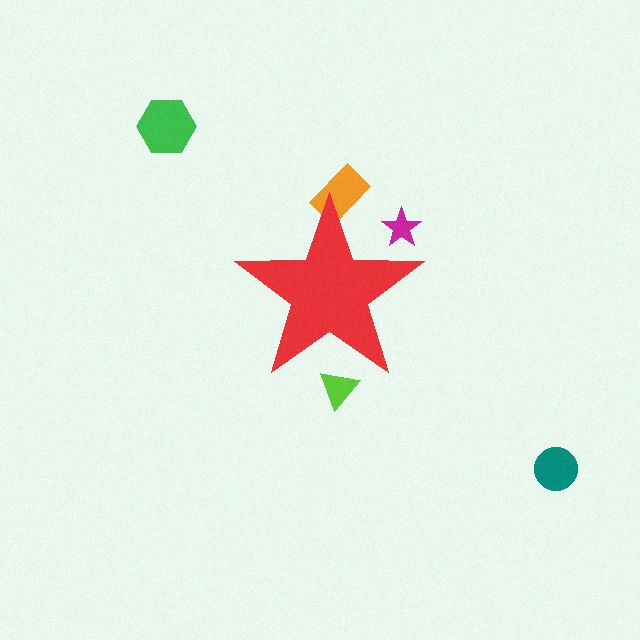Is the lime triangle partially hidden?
Yes, the lime triangle is partially hidden behind the red star.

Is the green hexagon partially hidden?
No, the green hexagon is fully visible.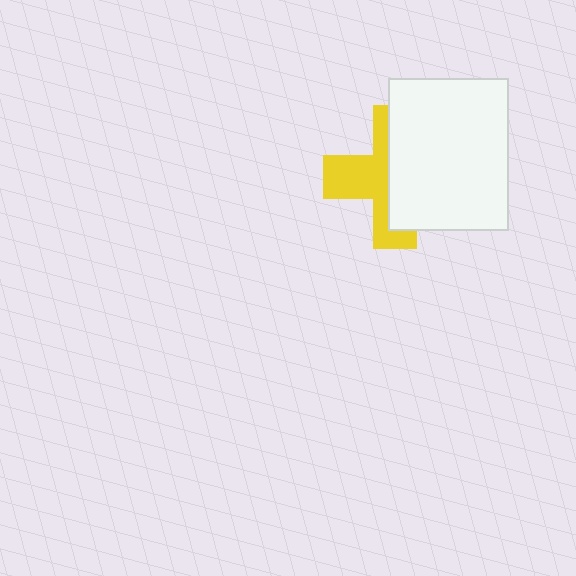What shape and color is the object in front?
The object in front is a white rectangle.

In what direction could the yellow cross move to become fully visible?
The yellow cross could move left. That would shift it out from behind the white rectangle entirely.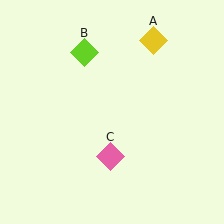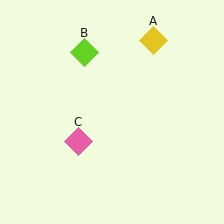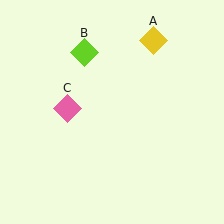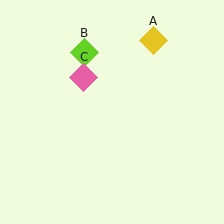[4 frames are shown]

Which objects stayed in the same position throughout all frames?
Yellow diamond (object A) and lime diamond (object B) remained stationary.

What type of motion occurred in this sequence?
The pink diamond (object C) rotated clockwise around the center of the scene.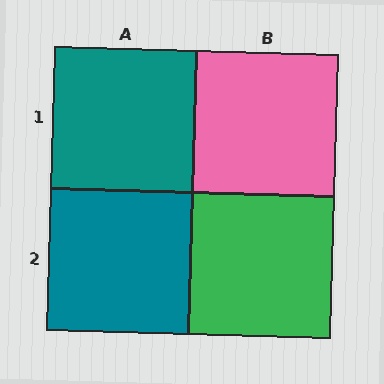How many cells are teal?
2 cells are teal.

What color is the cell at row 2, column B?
Green.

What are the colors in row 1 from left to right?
Teal, pink.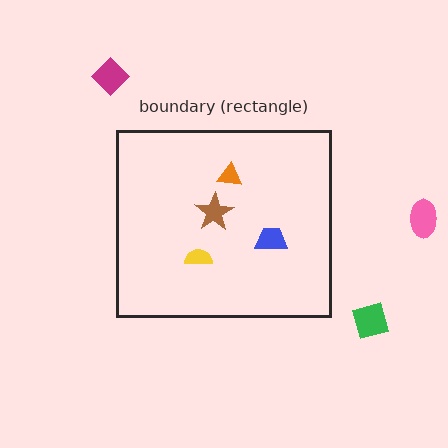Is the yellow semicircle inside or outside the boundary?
Inside.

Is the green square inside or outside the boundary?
Outside.